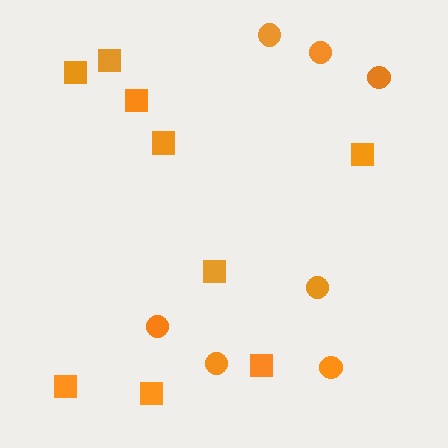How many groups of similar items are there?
There are 2 groups: one group of squares (9) and one group of circles (7).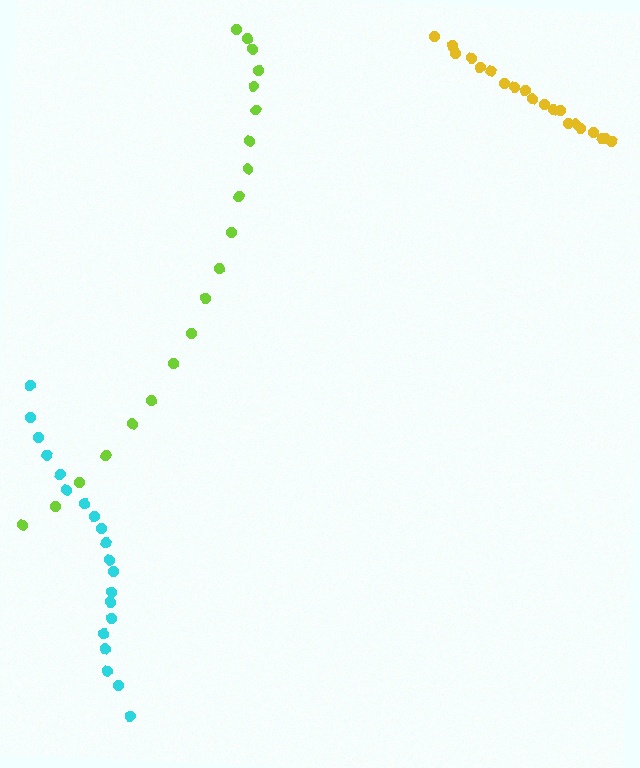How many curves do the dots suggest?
There are 3 distinct paths.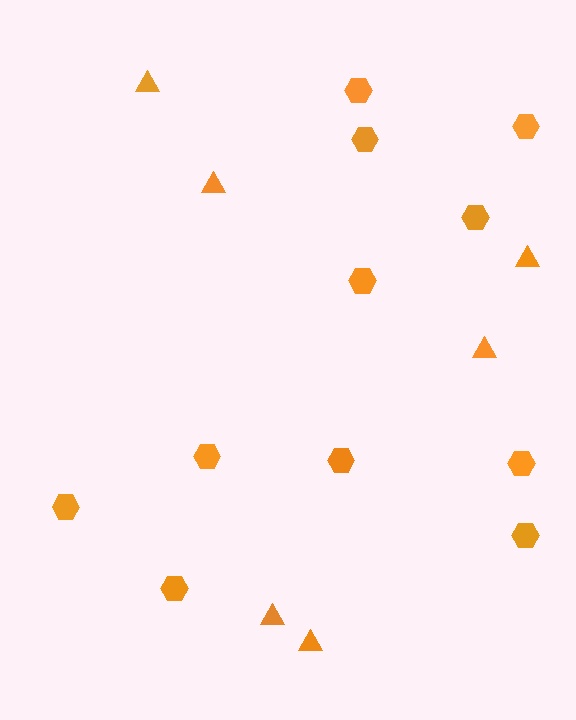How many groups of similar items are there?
There are 2 groups: one group of hexagons (11) and one group of triangles (6).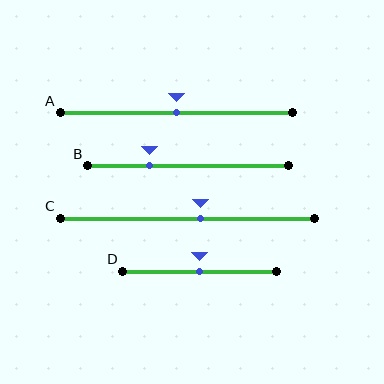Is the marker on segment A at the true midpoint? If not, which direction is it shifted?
Yes, the marker on segment A is at the true midpoint.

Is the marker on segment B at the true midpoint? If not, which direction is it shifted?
No, the marker on segment B is shifted to the left by about 19% of the segment length.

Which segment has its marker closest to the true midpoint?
Segment A has its marker closest to the true midpoint.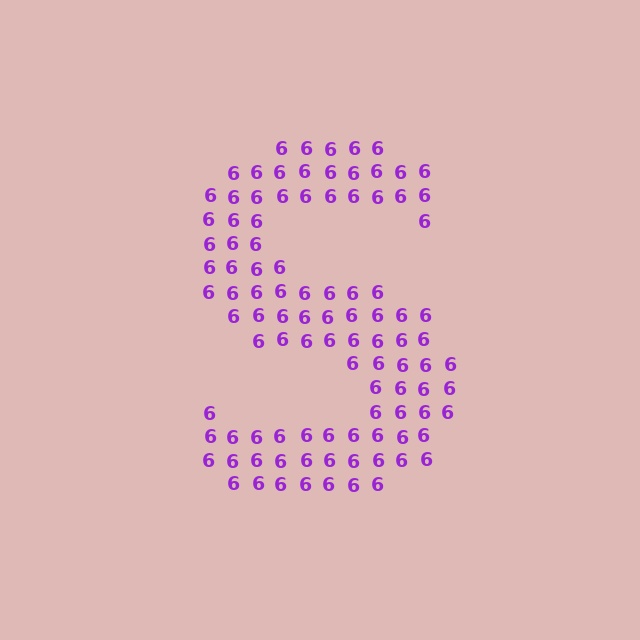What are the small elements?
The small elements are digit 6's.